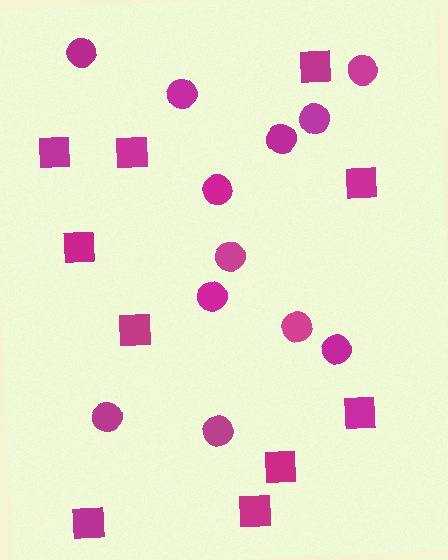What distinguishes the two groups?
There are 2 groups: one group of squares (10) and one group of circles (12).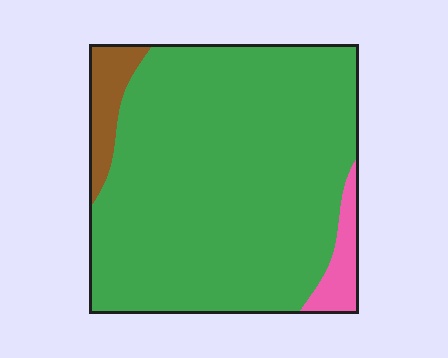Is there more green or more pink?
Green.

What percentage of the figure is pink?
Pink covers 6% of the figure.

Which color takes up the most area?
Green, at roughly 90%.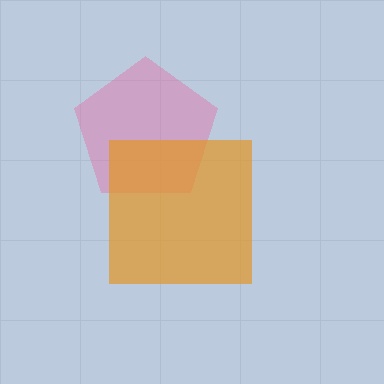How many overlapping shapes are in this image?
There are 2 overlapping shapes in the image.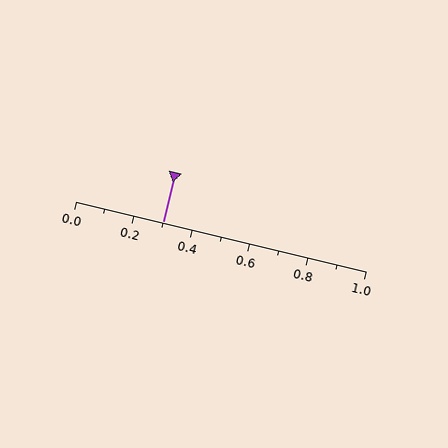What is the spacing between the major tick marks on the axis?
The major ticks are spaced 0.2 apart.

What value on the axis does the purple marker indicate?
The marker indicates approximately 0.3.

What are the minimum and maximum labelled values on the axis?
The axis runs from 0.0 to 1.0.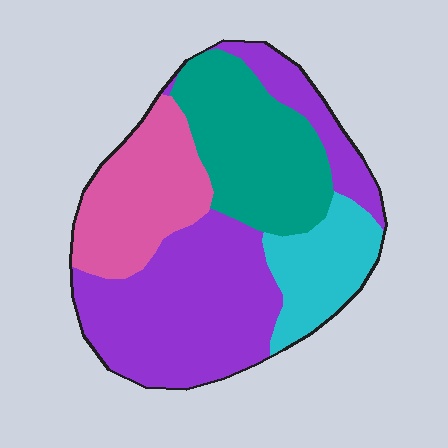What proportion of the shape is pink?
Pink covers about 20% of the shape.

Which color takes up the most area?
Purple, at roughly 40%.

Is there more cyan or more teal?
Teal.